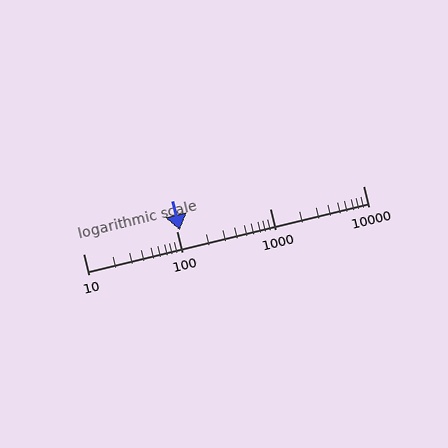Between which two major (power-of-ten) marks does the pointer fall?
The pointer is between 100 and 1000.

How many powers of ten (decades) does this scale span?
The scale spans 3 decades, from 10 to 10000.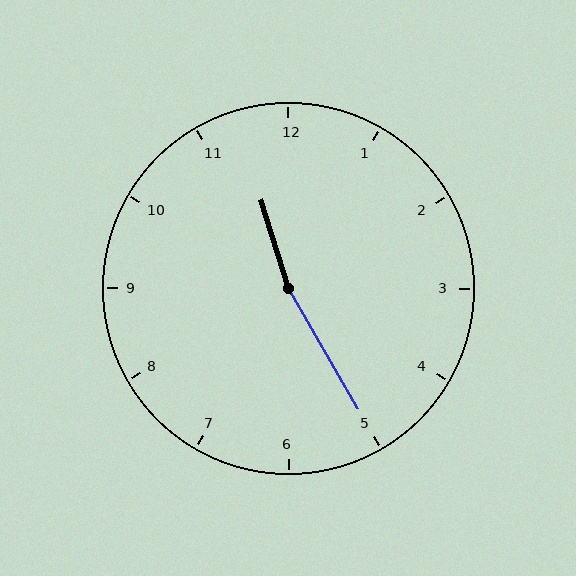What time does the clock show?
11:25.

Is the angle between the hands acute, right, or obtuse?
It is obtuse.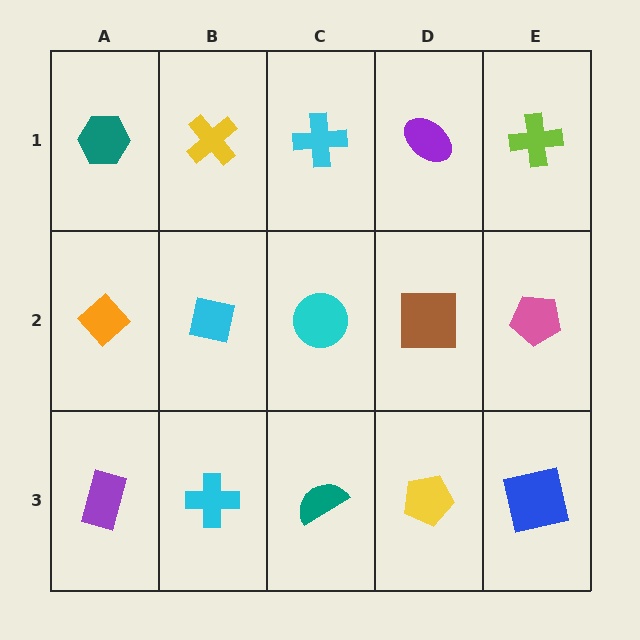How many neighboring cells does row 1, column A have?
2.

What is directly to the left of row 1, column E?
A purple ellipse.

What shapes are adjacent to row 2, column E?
A lime cross (row 1, column E), a blue square (row 3, column E), a brown square (row 2, column D).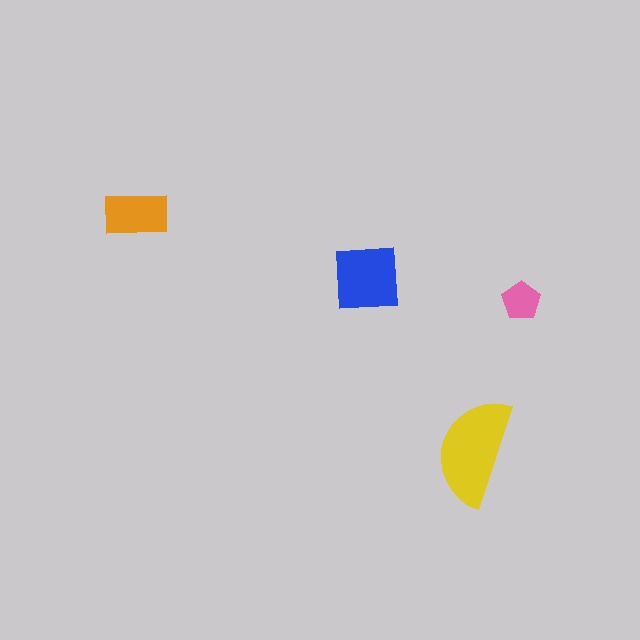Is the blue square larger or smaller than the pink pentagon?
Larger.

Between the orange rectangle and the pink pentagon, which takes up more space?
The orange rectangle.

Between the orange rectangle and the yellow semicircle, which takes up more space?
The yellow semicircle.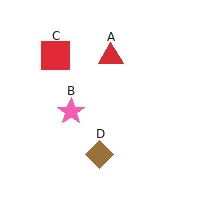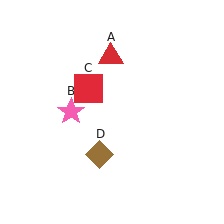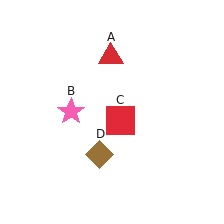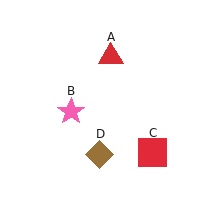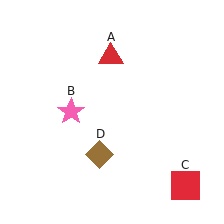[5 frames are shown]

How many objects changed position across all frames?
1 object changed position: red square (object C).